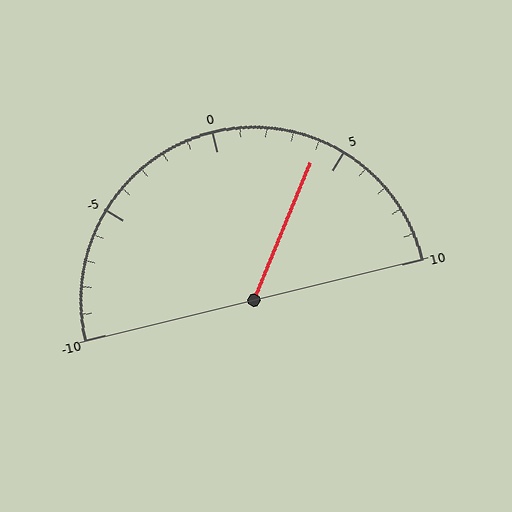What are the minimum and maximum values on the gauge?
The gauge ranges from -10 to 10.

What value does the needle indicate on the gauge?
The needle indicates approximately 4.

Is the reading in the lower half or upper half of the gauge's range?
The reading is in the upper half of the range (-10 to 10).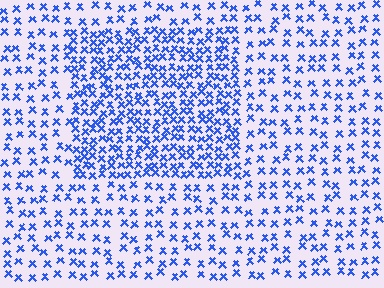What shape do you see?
I see a rectangle.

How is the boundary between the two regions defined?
The boundary is defined by a change in element density (approximately 2.0x ratio). All elements are the same color, size, and shape.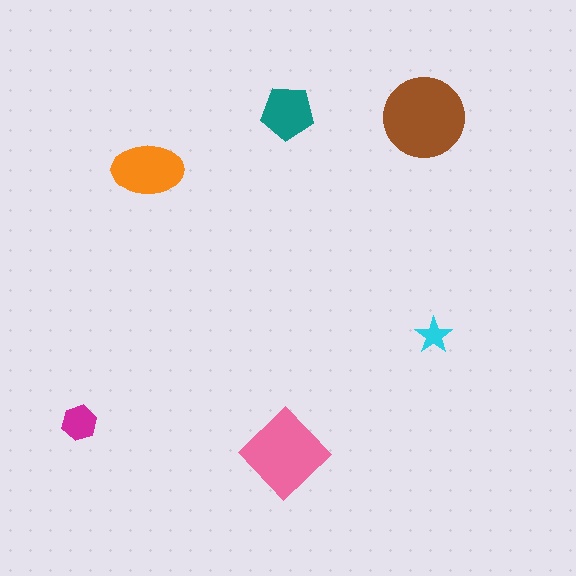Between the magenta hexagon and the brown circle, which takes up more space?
The brown circle.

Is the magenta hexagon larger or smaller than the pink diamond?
Smaller.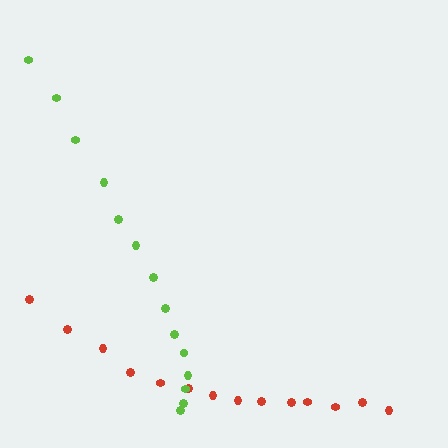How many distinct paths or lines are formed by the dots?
There are 2 distinct paths.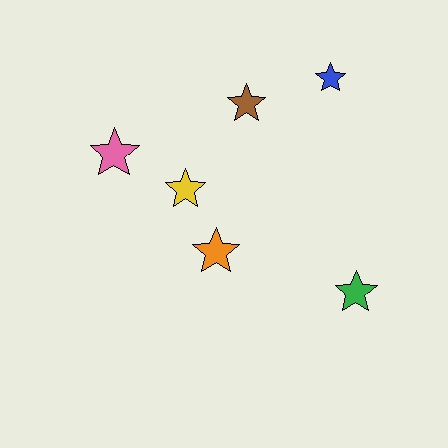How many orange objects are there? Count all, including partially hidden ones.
There is 1 orange object.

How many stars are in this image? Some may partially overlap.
There are 6 stars.